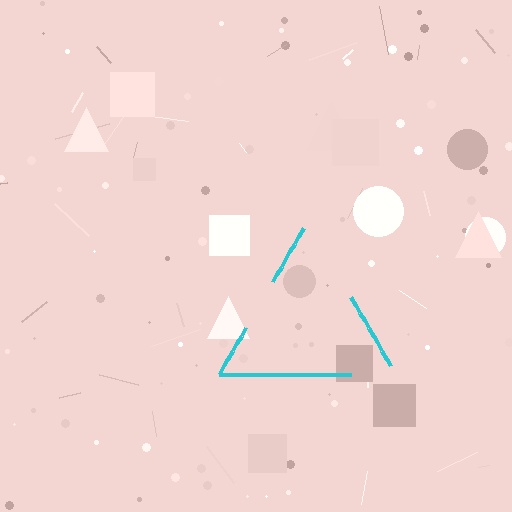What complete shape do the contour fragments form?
The contour fragments form a triangle.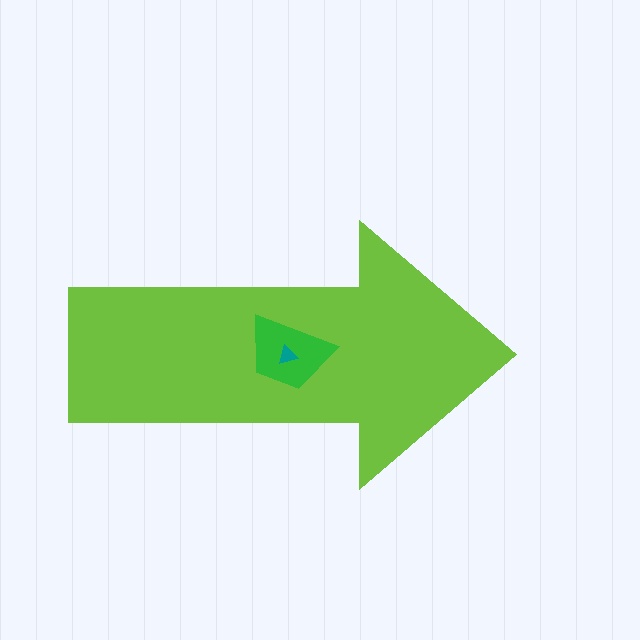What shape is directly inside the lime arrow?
The green trapezoid.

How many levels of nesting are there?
3.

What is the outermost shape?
The lime arrow.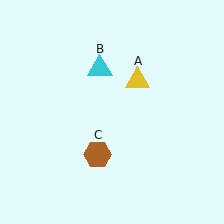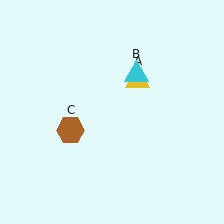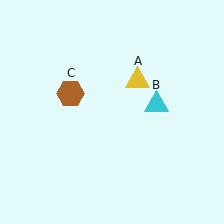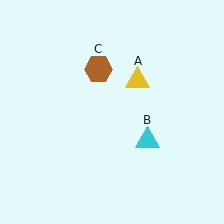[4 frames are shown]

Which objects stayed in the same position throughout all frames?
Yellow triangle (object A) remained stationary.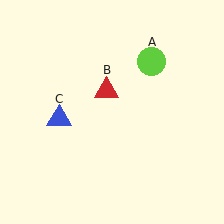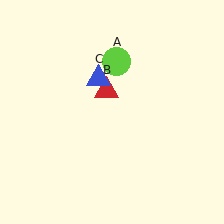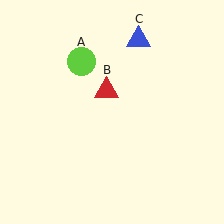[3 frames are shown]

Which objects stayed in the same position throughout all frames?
Red triangle (object B) remained stationary.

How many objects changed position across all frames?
2 objects changed position: lime circle (object A), blue triangle (object C).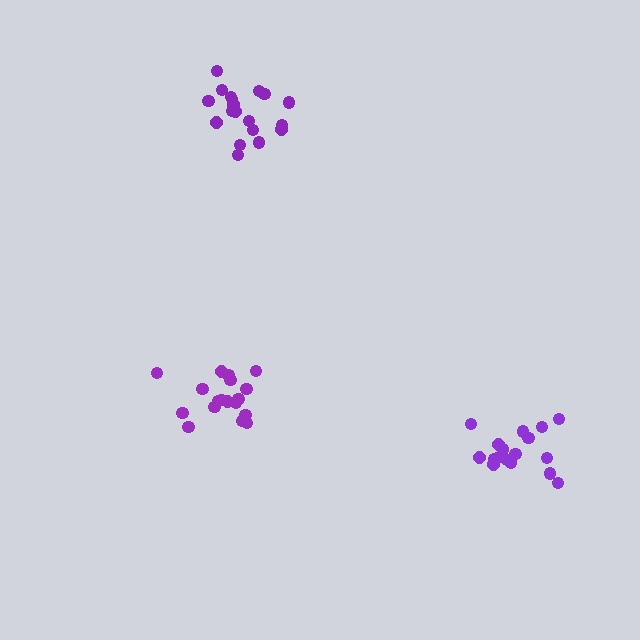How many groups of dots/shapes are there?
There are 3 groups.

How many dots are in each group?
Group 1: 19 dots, Group 2: 17 dots, Group 3: 18 dots (54 total).